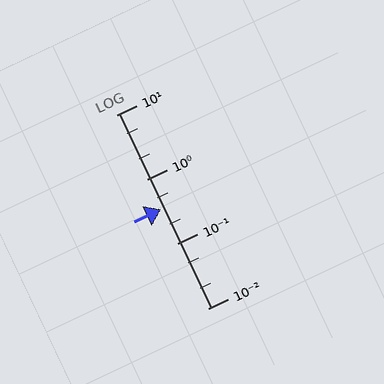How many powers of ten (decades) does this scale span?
The scale spans 3 decades, from 0.01 to 10.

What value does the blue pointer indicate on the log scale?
The pointer indicates approximately 0.34.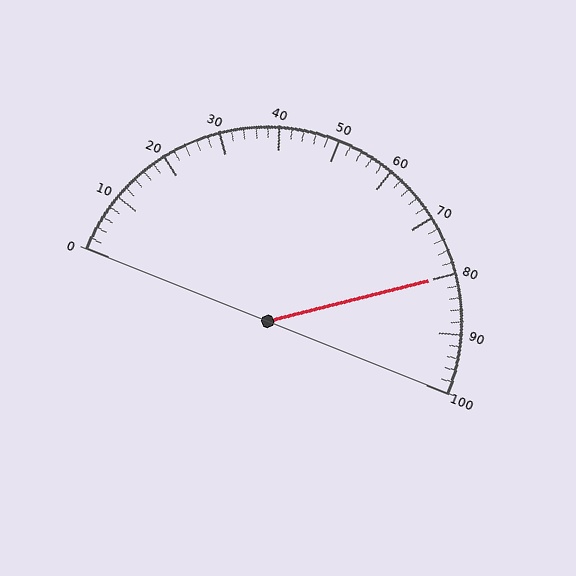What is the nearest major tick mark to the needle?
The nearest major tick mark is 80.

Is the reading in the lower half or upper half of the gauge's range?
The reading is in the upper half of the range (0 to 100).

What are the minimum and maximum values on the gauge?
The gauge ranges from 0 to 100.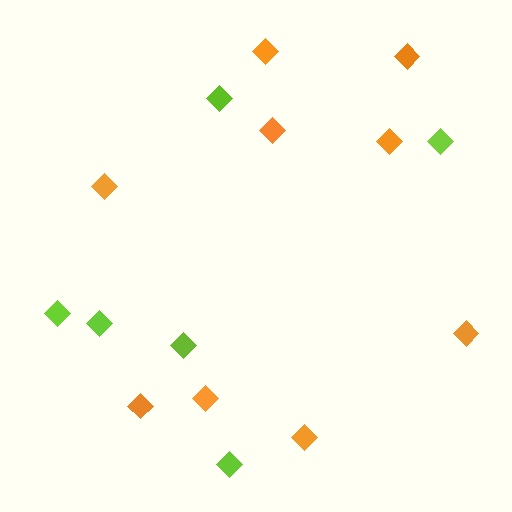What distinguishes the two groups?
There are 2 groups: one group of lime diamonds (6) and one group of orange diamonds (9).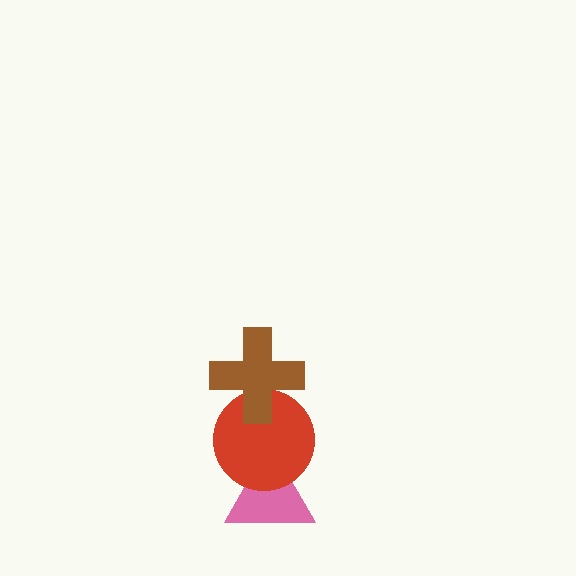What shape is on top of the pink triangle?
The red circle is on top of the pink triangle.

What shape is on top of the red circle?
The brown cross is on top of the red circle.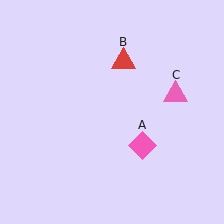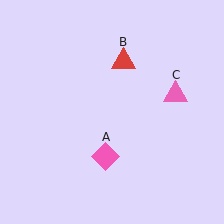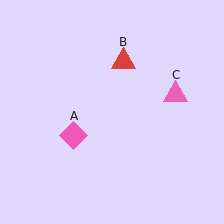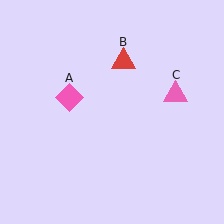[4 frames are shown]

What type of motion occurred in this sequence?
The pink diamond (object A) rotated clockwise around the center of the scene.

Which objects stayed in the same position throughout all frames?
Red triangle (object B) and pink triangle (object C) remained stationary.